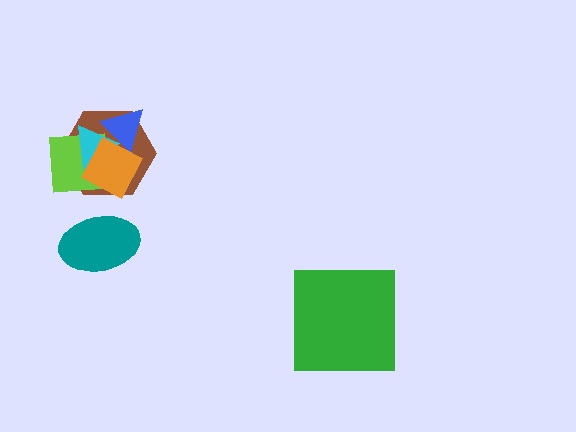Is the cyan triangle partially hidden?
Yes, it is partially covered by another shape.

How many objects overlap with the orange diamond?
4 objects overlap with the orange diamond.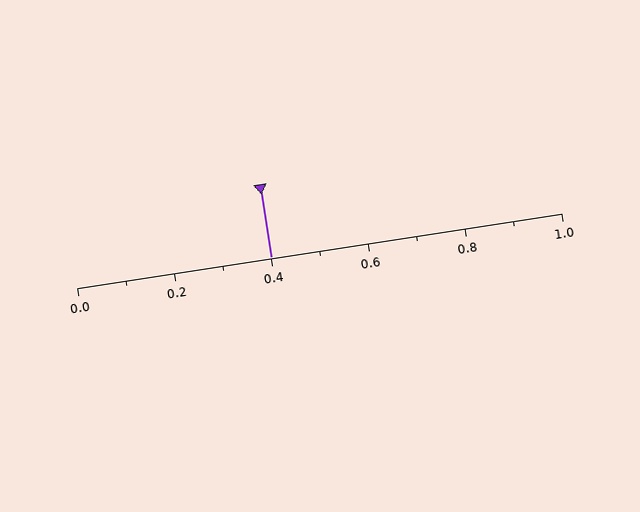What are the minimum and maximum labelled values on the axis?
The axis runs from 0.0 to 1.0.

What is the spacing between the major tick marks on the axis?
The major ticks are spaced 0.2 apart.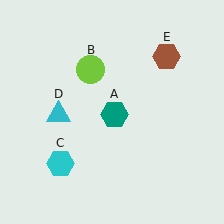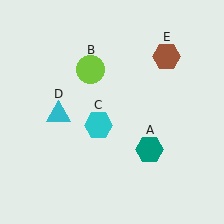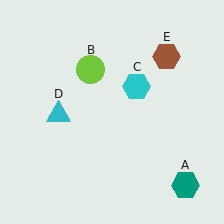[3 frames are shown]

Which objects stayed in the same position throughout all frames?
Lime circle (object B) and cyan triangle (object D) and brown hexagon (object E) remained stationary.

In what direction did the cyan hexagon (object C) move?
The cyan hexagon (object C) moved up and to the right.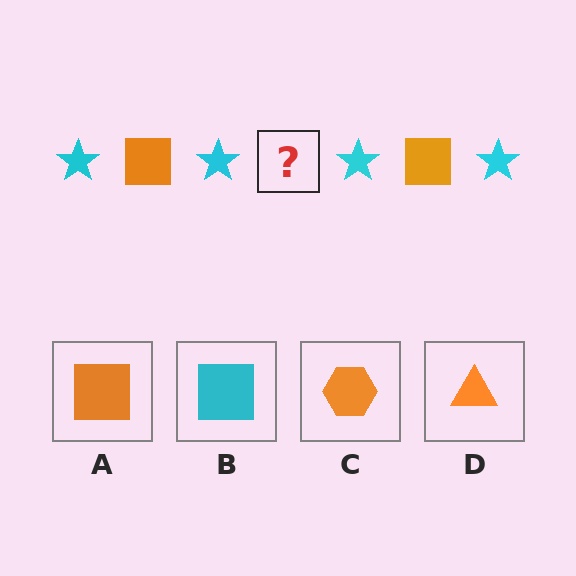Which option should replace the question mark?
Option A.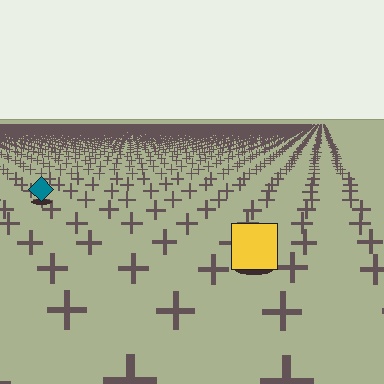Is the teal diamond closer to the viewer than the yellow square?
No. The yellow square is closer — you can tell from the texture gradient: the ground texture is coarser near it.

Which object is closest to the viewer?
The yellow square is closest. The texture marks near it are larger and more spread out.